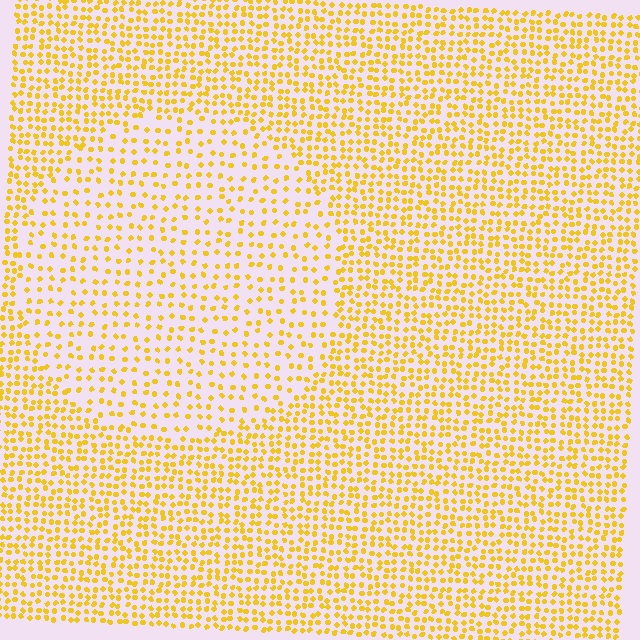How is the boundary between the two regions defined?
The boundary is defined by a change in element density (approximately 1.9x ratio). All elements are the same color, size, and shape.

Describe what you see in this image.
The image contains small yellow elements arranged at two different densities. A circle-shaped region is visible where the elements are less densely packed than the surrounding area.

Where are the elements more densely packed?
The elements are more densely packed outside the circle boundary.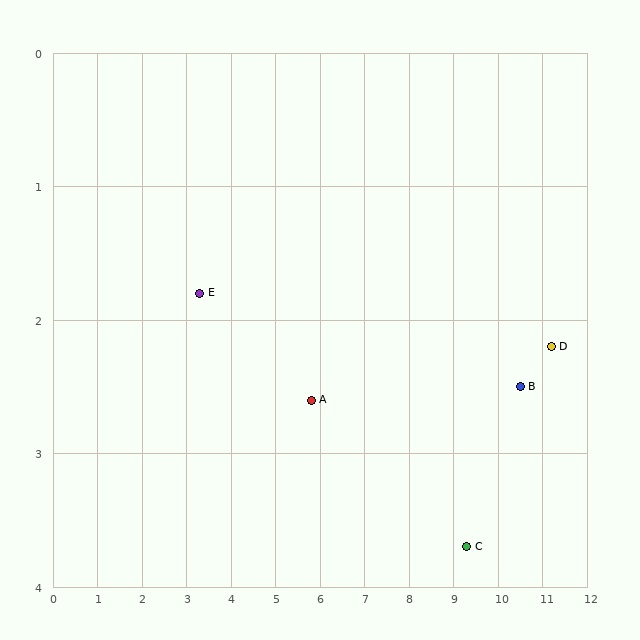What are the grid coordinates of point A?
Point A is at approximately (5.8, 2.6).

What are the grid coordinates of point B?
Point B is at approximately (10.5, 2.5).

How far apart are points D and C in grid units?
Points D and C are about 2.4 grid units apart.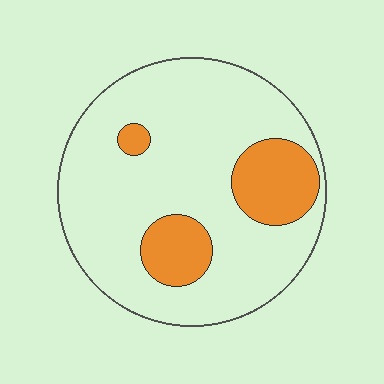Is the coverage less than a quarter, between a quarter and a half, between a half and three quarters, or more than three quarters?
Less than a quarter.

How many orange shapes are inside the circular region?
3.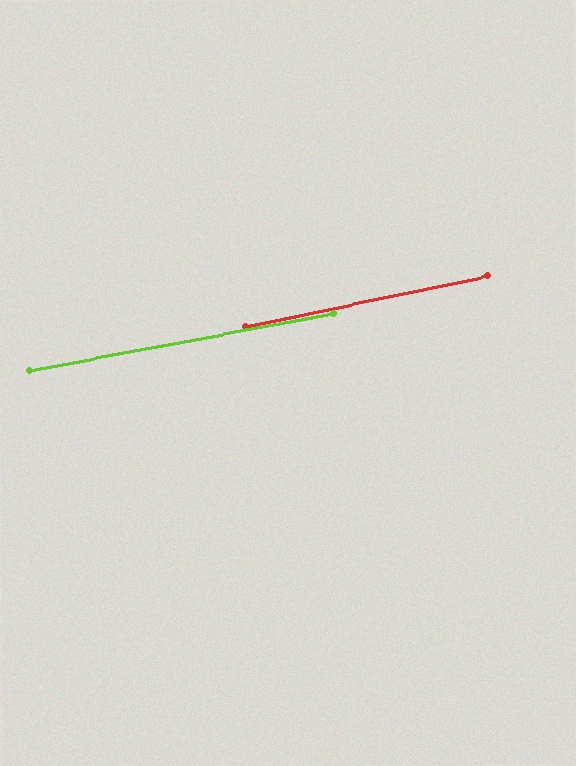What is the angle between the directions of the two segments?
Approximately 1 degree.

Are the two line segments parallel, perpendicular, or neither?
Parallel — their directions differ by only 1.0°.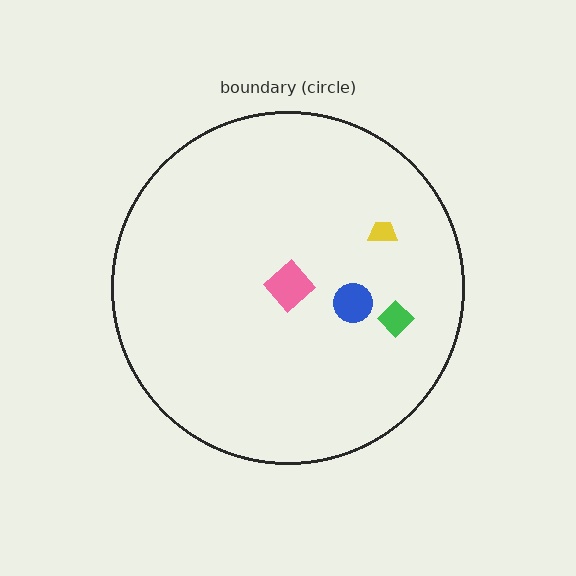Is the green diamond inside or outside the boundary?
Inside.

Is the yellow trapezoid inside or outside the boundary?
Inside.